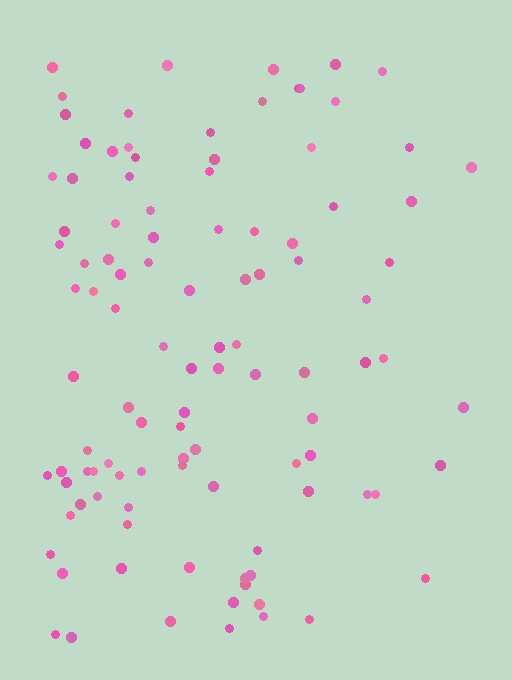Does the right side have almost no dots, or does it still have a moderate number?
Still a moderate number, just noticeably fewer than the left.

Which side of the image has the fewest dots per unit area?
The right.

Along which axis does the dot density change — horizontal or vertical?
Horizontal.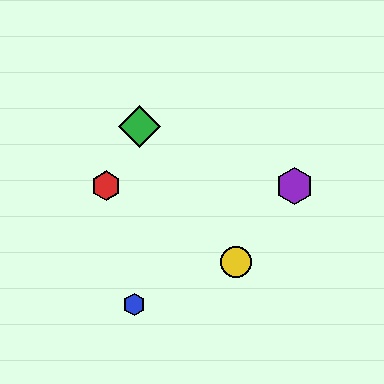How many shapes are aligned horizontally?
2 shapes (the red hexagon, the purple hexagon) are aligned horizontally.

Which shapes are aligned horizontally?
The red hexagon, the purple hexagon are aligned horizontally.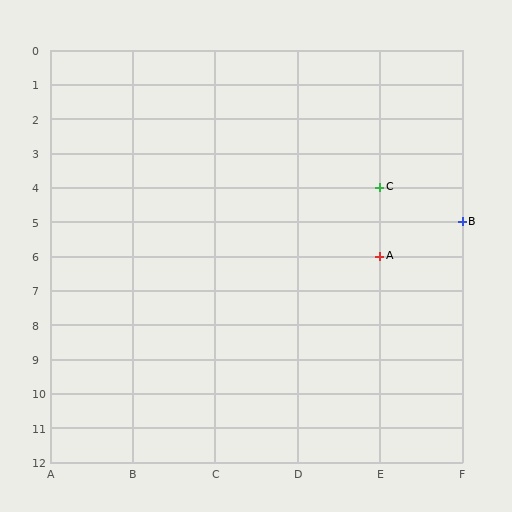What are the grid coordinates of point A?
Point A is at grid coordinates (E, 6).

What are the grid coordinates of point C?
Point C is at grid coordinates (E, 4).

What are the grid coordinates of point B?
Point B is at grid coordinates (F, 5).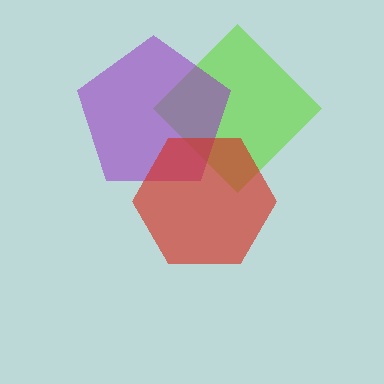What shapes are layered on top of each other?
The layered shapes are: a lime diamond, a purple pentagon, a red hexagon.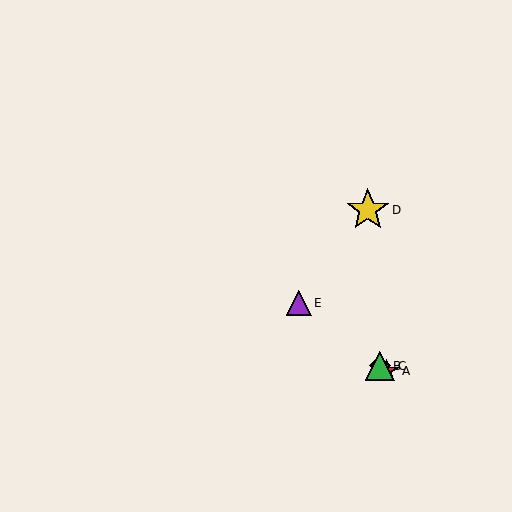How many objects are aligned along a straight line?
4 objects (A, B, C, E) are aligned along a straight line.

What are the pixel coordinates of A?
Object A is at (387, 371).